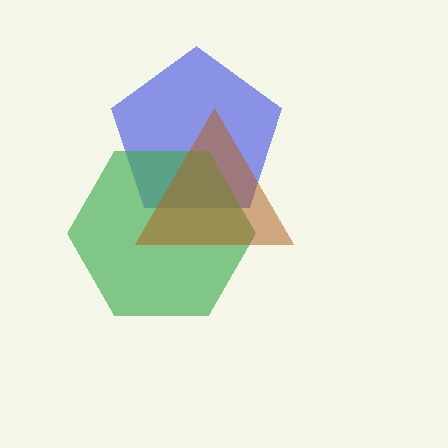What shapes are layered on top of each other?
The layered shapes are: a blue pentagon, a green hexagon, a brown triangle.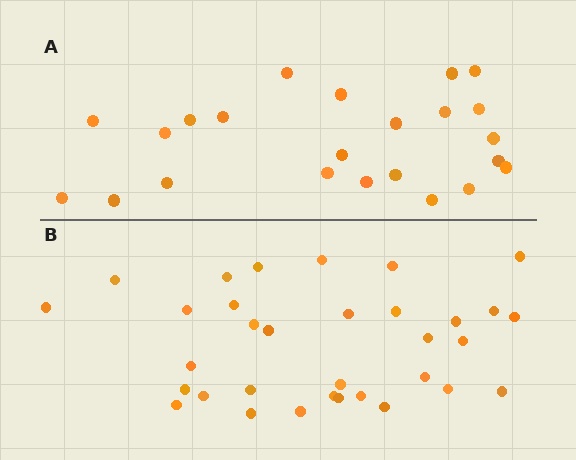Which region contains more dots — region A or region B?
Region B (the bottom region) has more dots.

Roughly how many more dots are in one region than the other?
Region B has roughly 10 or so more dots than region A.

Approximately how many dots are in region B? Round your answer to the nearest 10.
About 30 dots. (The exact count is 33, which rounds to 30.)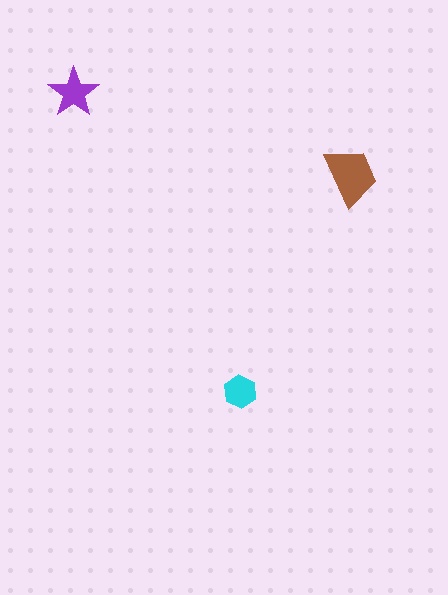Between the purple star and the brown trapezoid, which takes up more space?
The brown trapezoid.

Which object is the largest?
The brown trapezoid.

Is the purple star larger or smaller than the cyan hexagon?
Larger.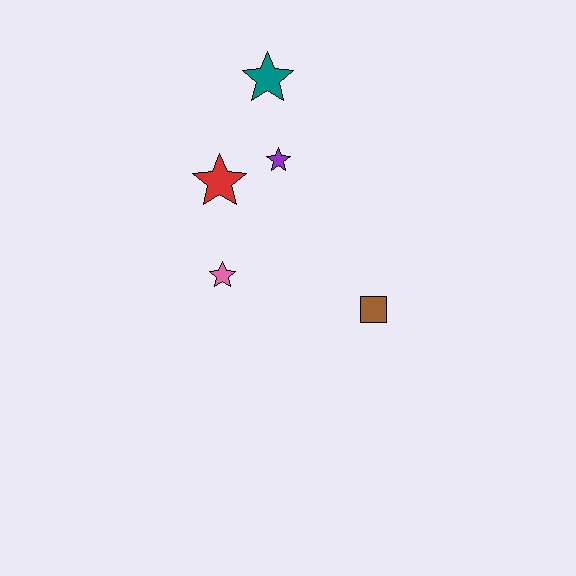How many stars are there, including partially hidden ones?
There are 4 stars.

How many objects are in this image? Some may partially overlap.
There are 5 objects.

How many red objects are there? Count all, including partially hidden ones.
There is 1 red object.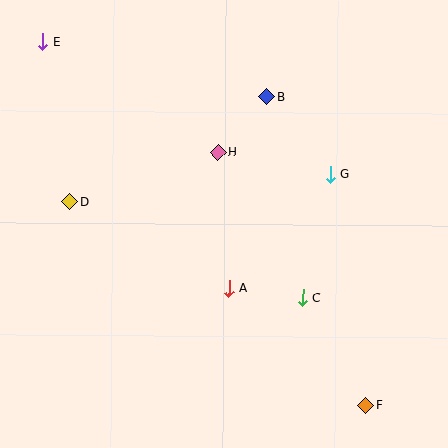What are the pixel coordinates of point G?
Point G is at (331, 174).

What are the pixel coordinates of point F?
Point F is at (365, 405).